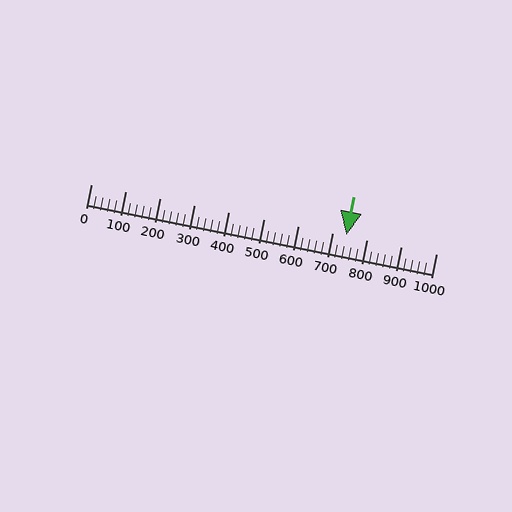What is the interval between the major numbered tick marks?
The major tick marks are spaced 100 units apart.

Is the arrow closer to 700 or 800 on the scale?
The arrow is closer to 700.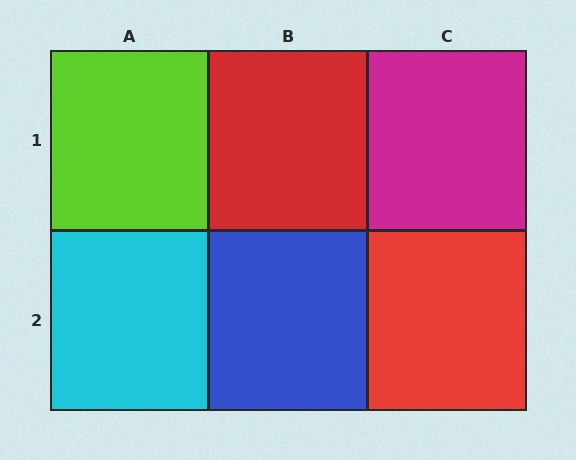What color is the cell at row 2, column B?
Blue.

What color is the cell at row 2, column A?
Cyan.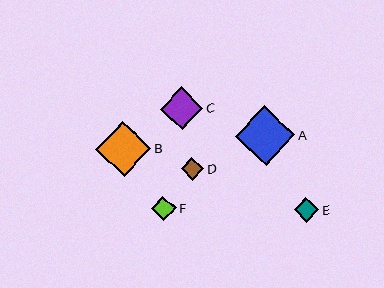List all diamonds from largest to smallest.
From largest to smallest: A, B, C, F, E, D.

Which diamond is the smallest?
Diamond D is the smallest with a size of approximately 23 pixels.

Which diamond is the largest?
Diamond A is the largest with a size of approximately 60 pixels.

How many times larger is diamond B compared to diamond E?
Diamond B is approximately 2.3 times the size of diamond E.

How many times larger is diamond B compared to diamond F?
Diamond B is approximately 2.3 times the size of diamond F.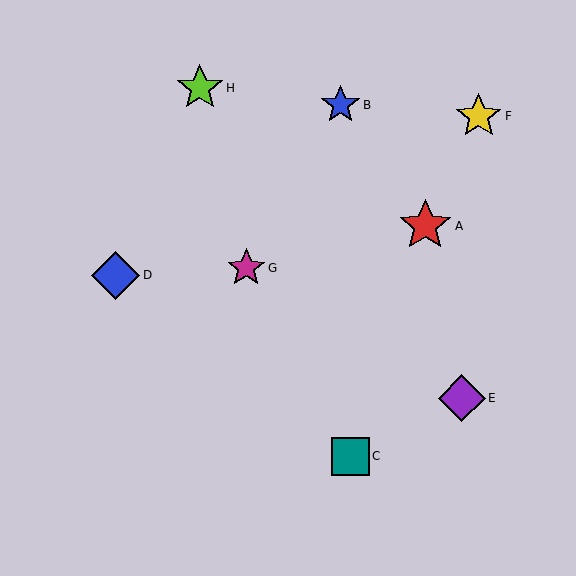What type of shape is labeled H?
Shape H is a lime star.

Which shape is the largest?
The red star (labeled A) is the largest.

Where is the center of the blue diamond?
The center of the blue diamond is at (115, 275).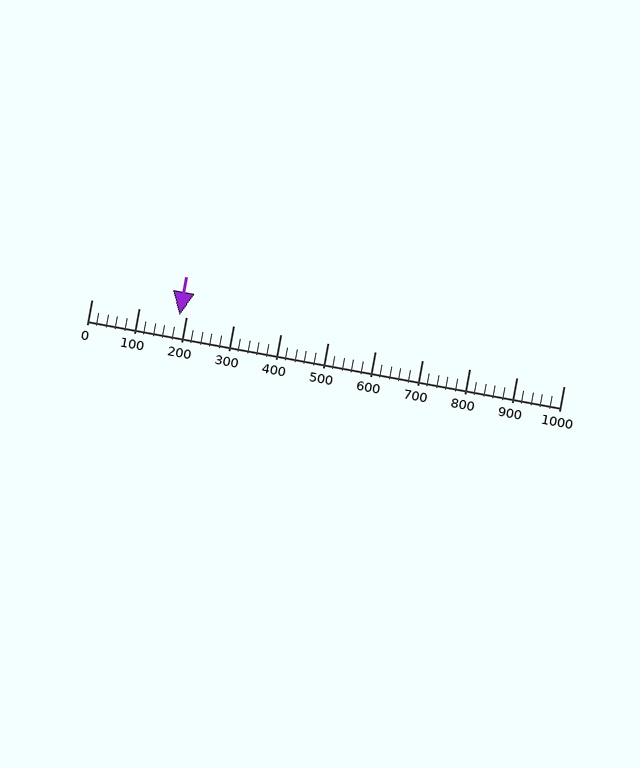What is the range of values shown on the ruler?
The ruler shows values from 0 to 1000.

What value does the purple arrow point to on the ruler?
The purple arrow points to approximately 187.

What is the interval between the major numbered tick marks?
The major tick marks are spaced 100 units apart.